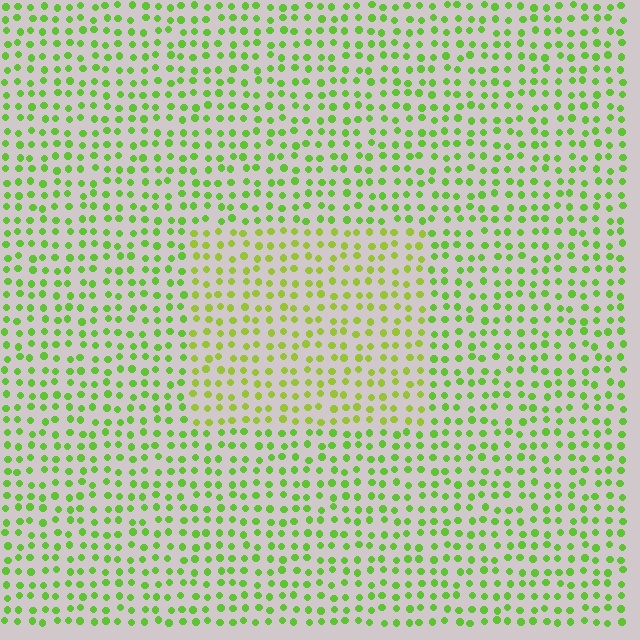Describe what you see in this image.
The image is filled with small lime elements in a uniform arrangement. A rectangle-shaped region is visible where the elements are tinted to a slightly different hue, forming a subtle color boundary.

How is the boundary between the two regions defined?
The boundary is defined purely by a slight shift in hue (about 24 degrees). Spacing, size, and orientation are identical on both sides.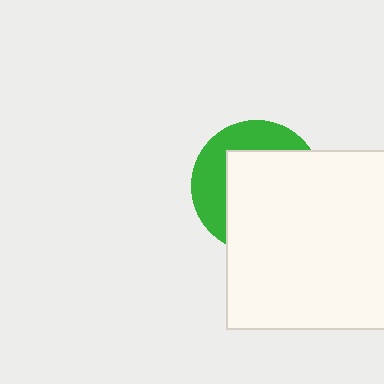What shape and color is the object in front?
The object in front is a white square.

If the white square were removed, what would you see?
You would see the complete green circle.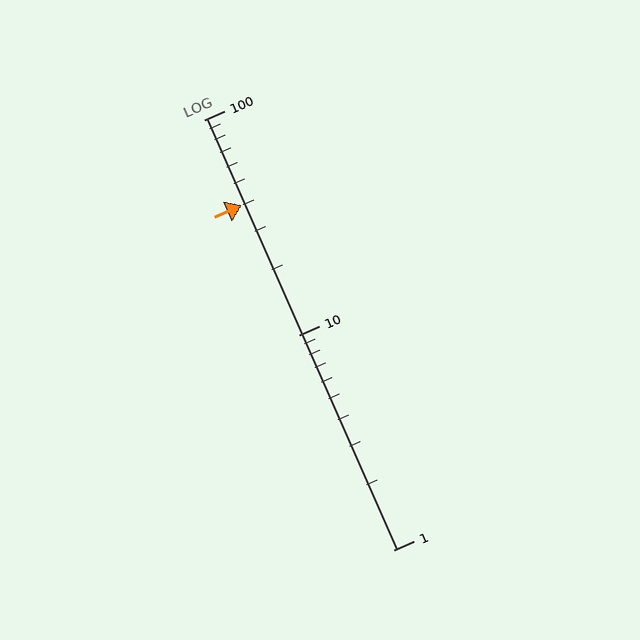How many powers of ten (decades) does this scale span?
The scale spans 2 decades, from 1 to 100.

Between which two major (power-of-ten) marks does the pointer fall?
The pointer is between 10 and 100.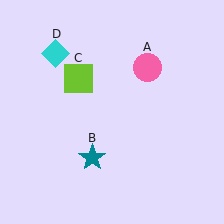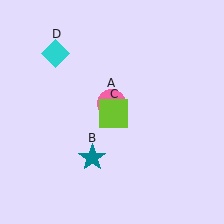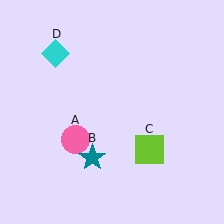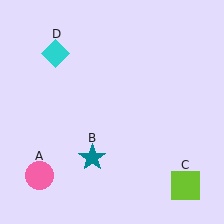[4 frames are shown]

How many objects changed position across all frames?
2 objects changed position: pink circle (object A), lime square (object C).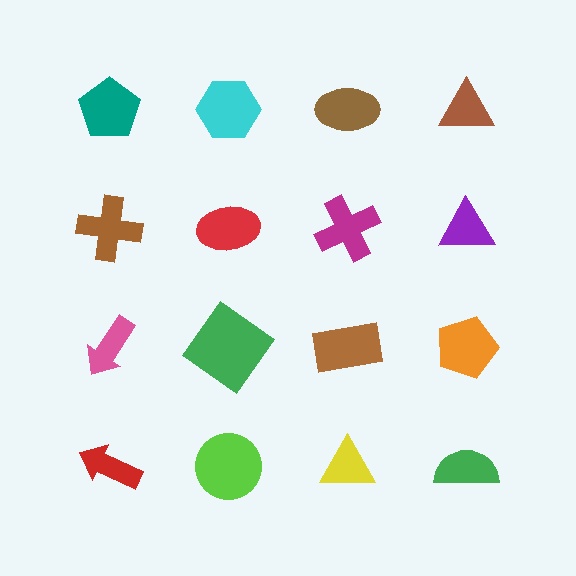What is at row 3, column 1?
A pink arrow.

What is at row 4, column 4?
A green semicircle.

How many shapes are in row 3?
4 shapes.